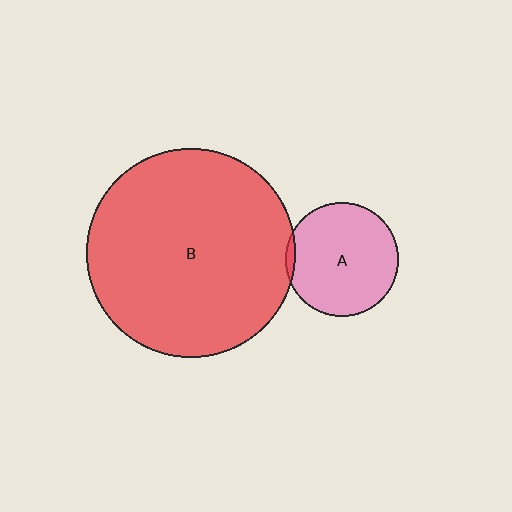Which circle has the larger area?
Circle B (red).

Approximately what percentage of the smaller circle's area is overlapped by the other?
Approximately 5%.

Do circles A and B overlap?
Yes.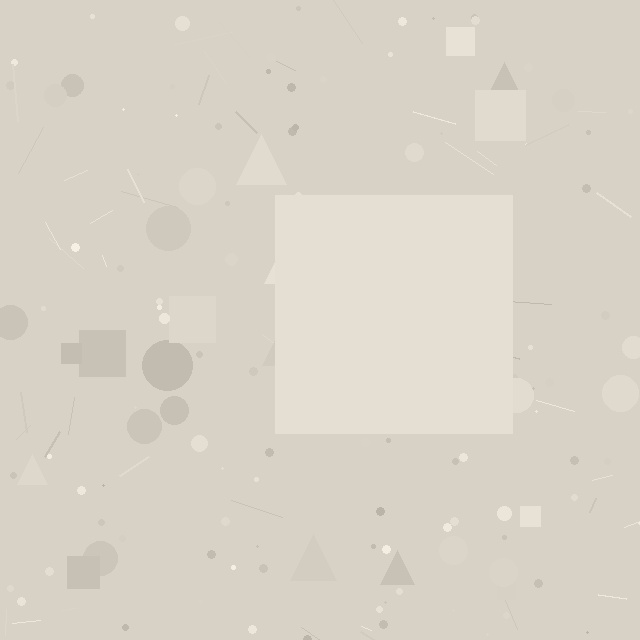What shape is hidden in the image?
A square is hidden in the image.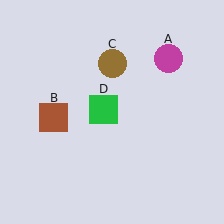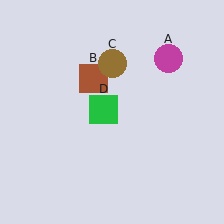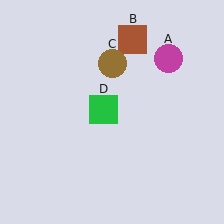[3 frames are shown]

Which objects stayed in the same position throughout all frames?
Magenta circle (object A) and brown circle (object C) and green square (object D) remained stationary.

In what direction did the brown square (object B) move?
The brown square (object B) moved up and to the right.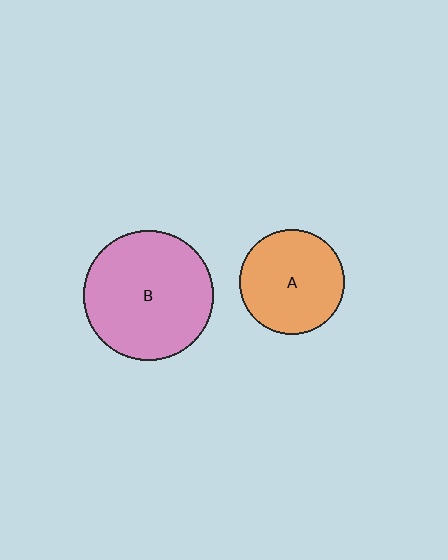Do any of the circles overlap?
No, none of the circles overlap.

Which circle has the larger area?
Circle B (pink).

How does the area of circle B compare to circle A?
Approximately 1.5 times.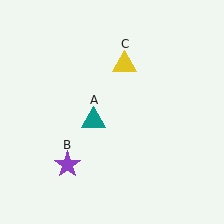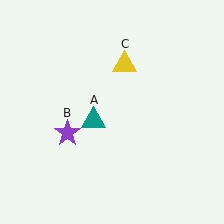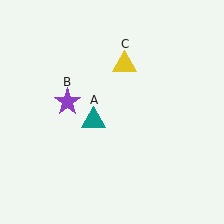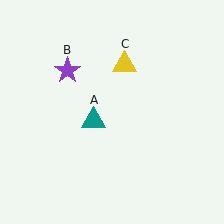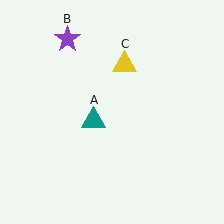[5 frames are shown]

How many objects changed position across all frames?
1 object changed position: purple star (object B).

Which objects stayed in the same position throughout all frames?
Teal triangle (object A) and yellow triangle (object C) remained stationary.